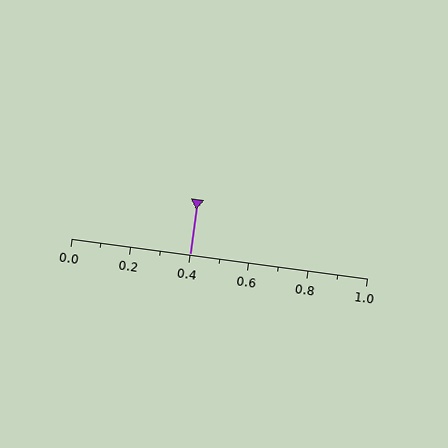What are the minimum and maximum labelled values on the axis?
The axis runs from 0.0 to 1.0.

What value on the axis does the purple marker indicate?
The marker indicates approximately 0.4.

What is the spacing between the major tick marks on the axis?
The major ticks are spaced 0.2 apart.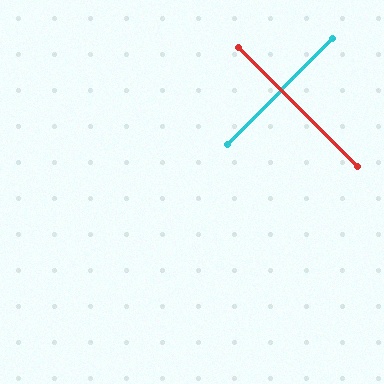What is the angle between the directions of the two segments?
Approximately 90 degrees.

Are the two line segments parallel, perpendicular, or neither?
Perpendicular — they meet at approximately 90°.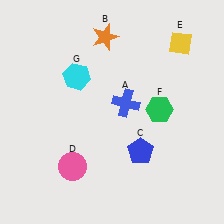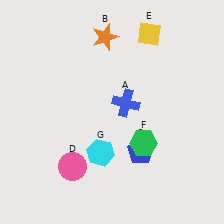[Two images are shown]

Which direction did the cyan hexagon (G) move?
The cyan hexagon (G) moved down.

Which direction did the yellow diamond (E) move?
The yellow diamond (E) moved left.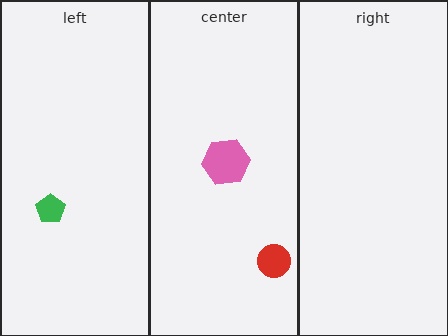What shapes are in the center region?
The red circle, the pink hexagon.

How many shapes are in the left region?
1.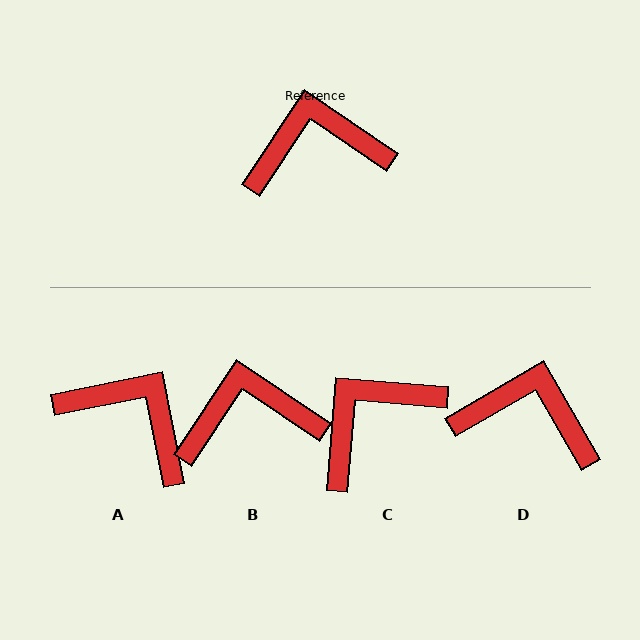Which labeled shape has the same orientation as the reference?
B.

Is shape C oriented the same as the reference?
No, it is off by about 29 degrees.